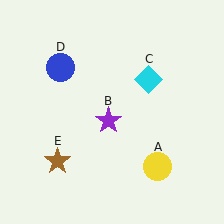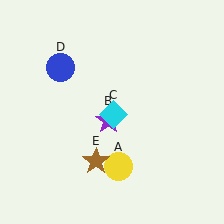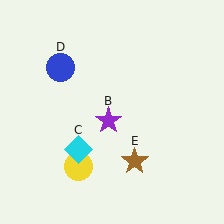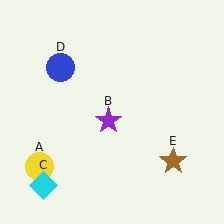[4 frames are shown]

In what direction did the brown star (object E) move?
The brown star (object E) moved right.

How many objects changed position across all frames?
3 objects changed position: yellow circle (object A), cyan diamond (object C), brown star (object E).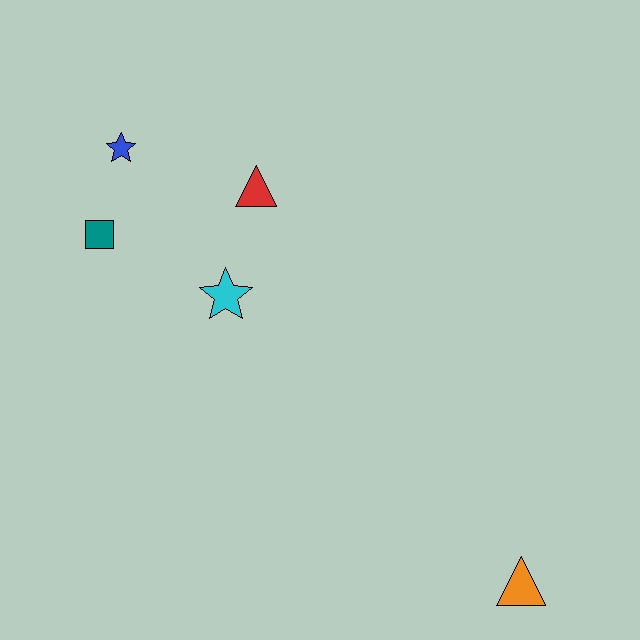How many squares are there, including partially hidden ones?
There is 1 square.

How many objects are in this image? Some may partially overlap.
There are 5 objects.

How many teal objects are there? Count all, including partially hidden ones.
There is 1 teal object.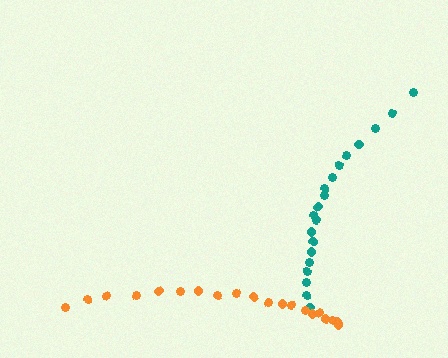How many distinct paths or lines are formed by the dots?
There are 2 distinct paths.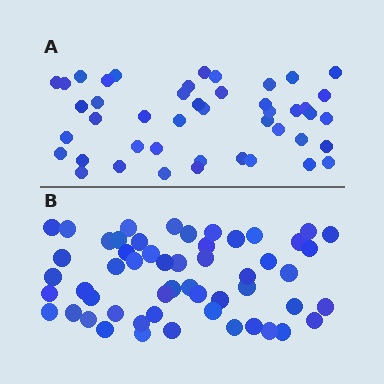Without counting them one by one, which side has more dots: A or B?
Region B (the bottom region) has more dots.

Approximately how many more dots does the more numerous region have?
Region B has roughly 8 or so more dots than region A.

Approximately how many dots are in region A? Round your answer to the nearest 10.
About 40 dots. (The exact count is 45, which rounds to 40.)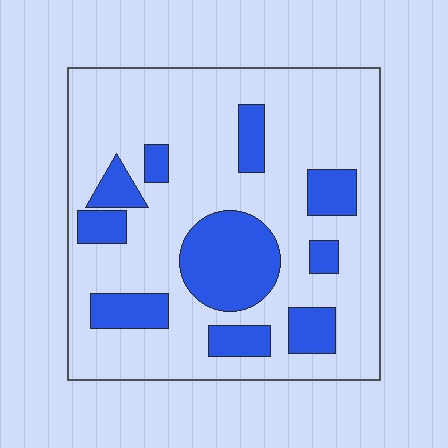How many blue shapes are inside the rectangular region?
10.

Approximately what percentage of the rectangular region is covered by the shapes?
Approximately 25%.